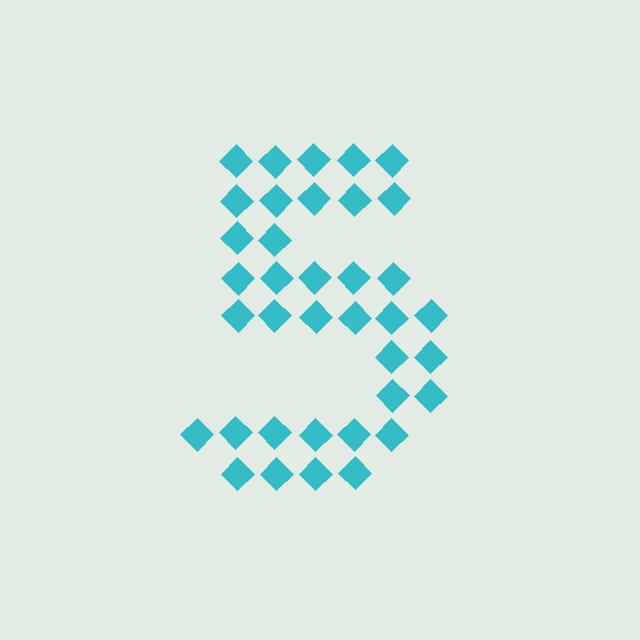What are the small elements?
The small elements are diamonds.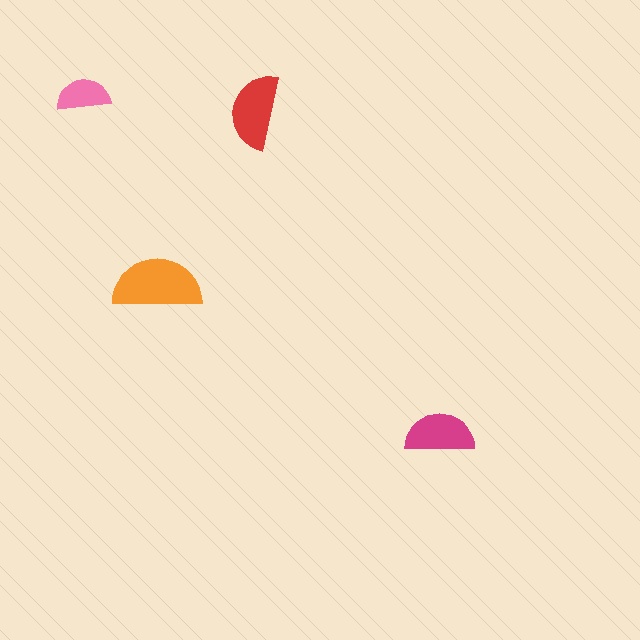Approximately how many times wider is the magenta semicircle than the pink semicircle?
About 1.5 times wider.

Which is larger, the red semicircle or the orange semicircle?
The orange one.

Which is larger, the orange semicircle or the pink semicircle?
The orange one.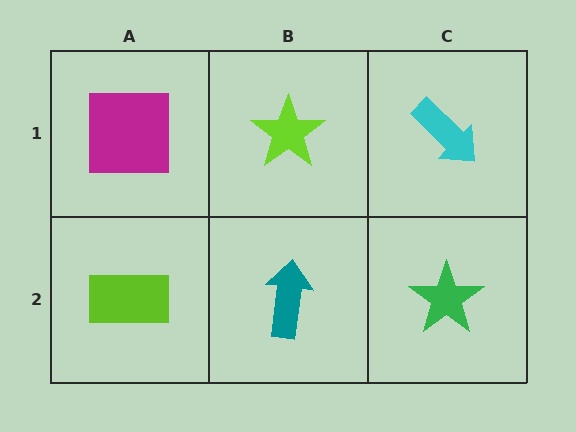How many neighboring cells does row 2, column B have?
3.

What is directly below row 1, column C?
A green star.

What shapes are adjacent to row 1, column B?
A teal arrow (row 2, column B), a magenta square (row 1, column A), a cyan arrow (row 1, column C).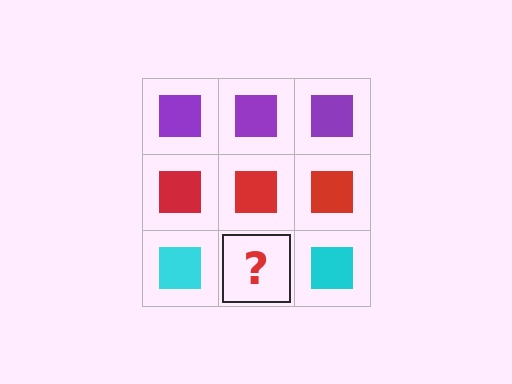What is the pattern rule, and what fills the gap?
The rule is that each row has a consistent color. The gap should be filled with a cyan square.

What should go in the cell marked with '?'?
The missing cell should contain a cyan square.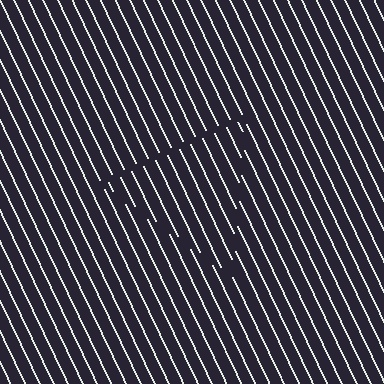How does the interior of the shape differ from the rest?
The interior of the shape contains the same grating, shifted by half a period — the contour is defined by the phase discontinuity where line-ends from the inner and outer gratings abut.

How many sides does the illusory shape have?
3 sides — the line-ends trace a triangle.